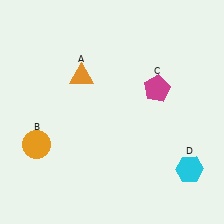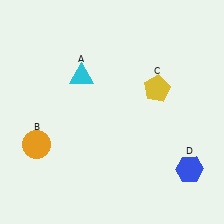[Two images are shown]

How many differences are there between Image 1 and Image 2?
There are 3 differences between the two images.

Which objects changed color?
A changed from orange to cyan. C changed from magenta to yellow. D changed from cyan to blue.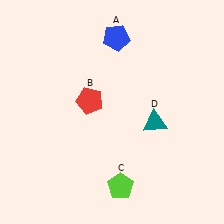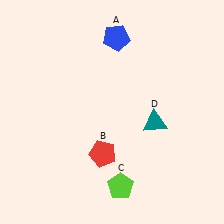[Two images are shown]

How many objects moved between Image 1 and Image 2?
1 object moved between the two images.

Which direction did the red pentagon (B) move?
The red pentagon (B) moved down.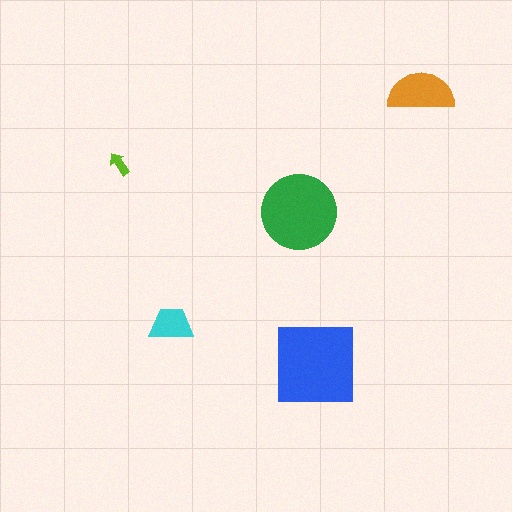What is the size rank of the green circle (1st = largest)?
2nd.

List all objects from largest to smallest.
The blue square, the green circle, the orange semicircle, the cyan trapezoid, the lime arrow.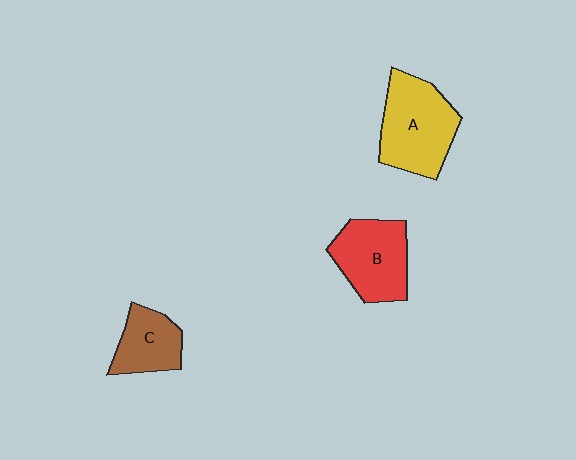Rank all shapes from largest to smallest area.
From largest to smallest: A (yellow), B (red), C (brown).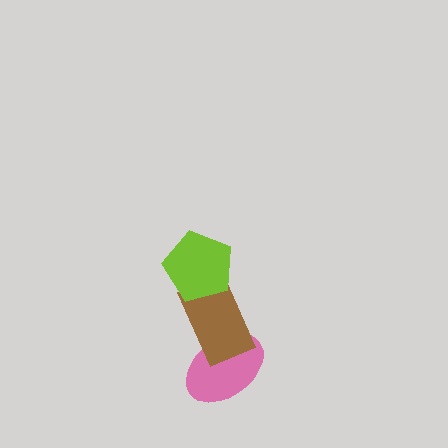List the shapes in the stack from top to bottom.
From top to bottom: the lime pentagon, the brown rectangle, the pink ellipse.